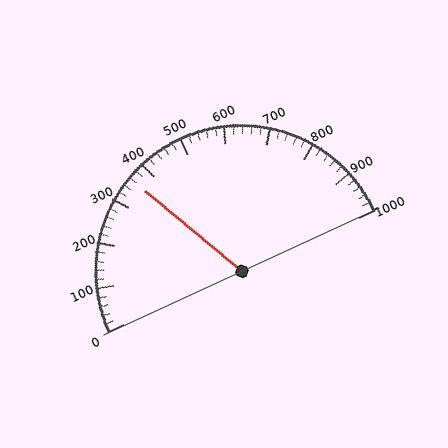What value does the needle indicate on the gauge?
The needle indicates approximately 360.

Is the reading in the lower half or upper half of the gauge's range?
The reading is in the lower half of the range (0 to 1000).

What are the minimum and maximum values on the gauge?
The gauge ranges from 0 to 1000.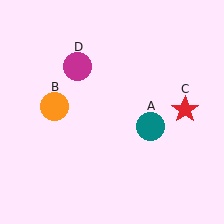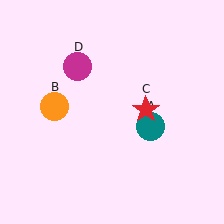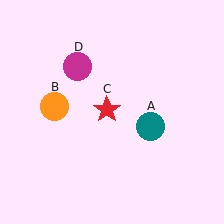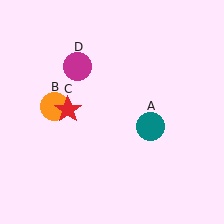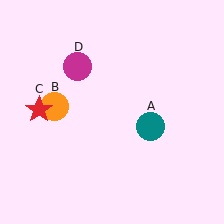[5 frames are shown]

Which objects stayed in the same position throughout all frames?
Teal circle (object A) and orange circle (object B) and magenta circle (object D) remained stationary.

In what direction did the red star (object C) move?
The red star (object C) moved left.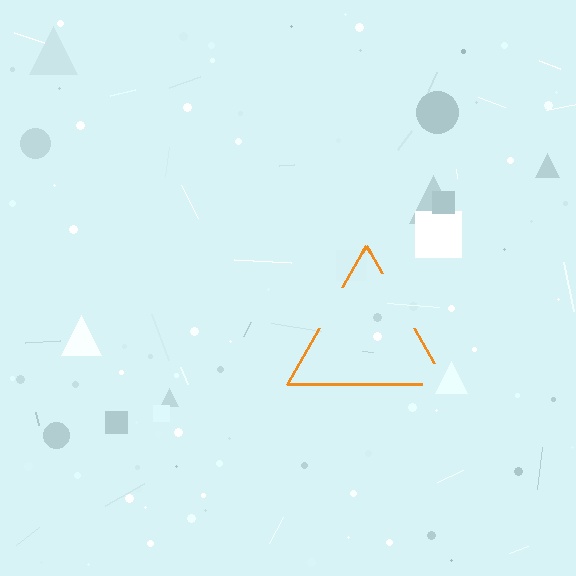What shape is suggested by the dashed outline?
The dashed outline suggests a triangle.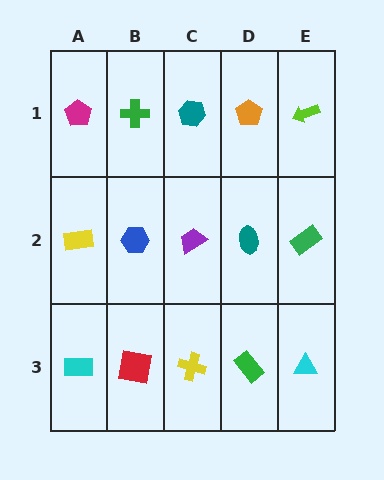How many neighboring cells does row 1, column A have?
2.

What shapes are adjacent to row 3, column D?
A teal ellipse (row 2, column D), a yellow cross (row 3, column C), a cyan triangle (row 3, column E).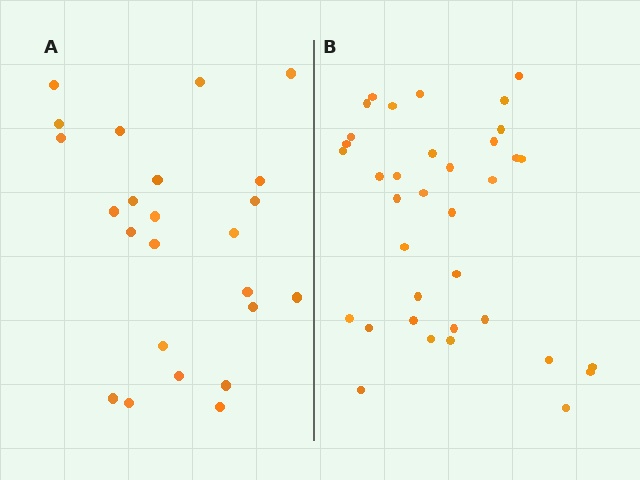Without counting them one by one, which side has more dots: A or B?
Region B (the right region) has more dots.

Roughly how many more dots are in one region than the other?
Region B has roughly 12 or so more dots than region A.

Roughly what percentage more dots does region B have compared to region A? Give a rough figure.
About 50% more.